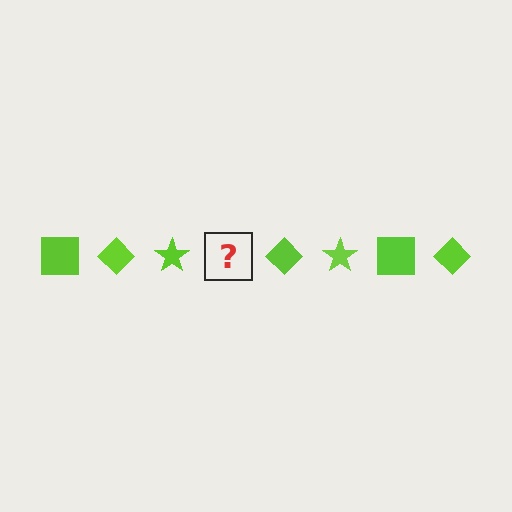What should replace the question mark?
The question mark should be replaced with a lime square.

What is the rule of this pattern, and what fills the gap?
The rule is that the pattern cycles through square, diamond, star shapes in lime. The gap should be filled with a lime square.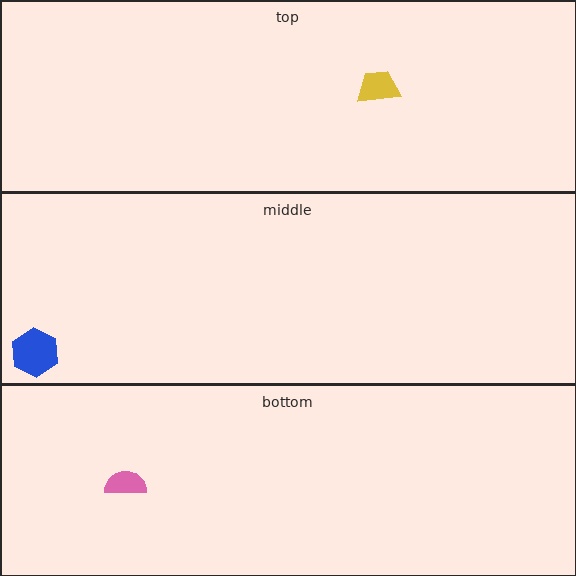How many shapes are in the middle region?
1.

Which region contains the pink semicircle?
The bottom region.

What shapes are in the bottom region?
The pink semicircle.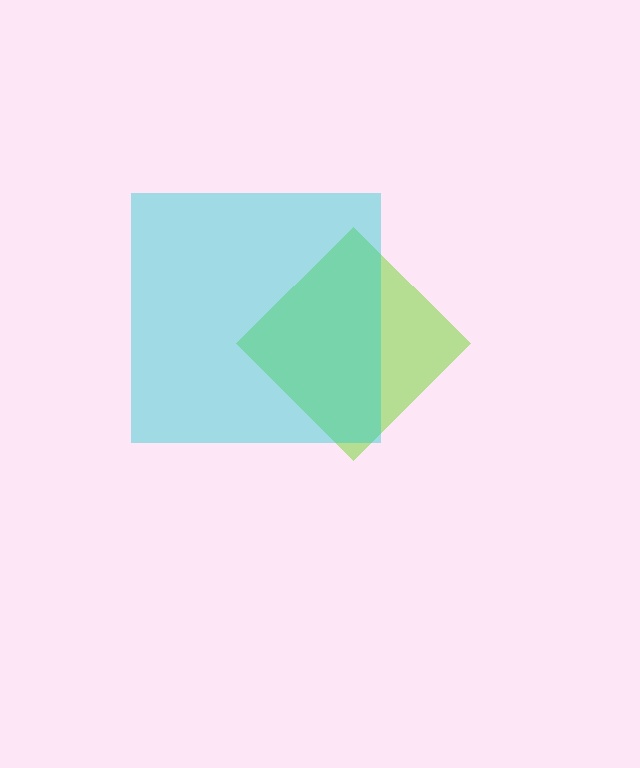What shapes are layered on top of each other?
The layered shapes are: a lime diamond, a cyan square.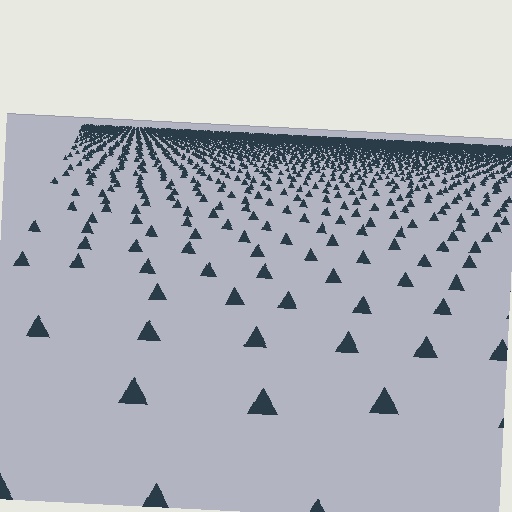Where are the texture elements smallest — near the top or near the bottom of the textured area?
Near the top.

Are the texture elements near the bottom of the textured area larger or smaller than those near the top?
Larger. Near the bottom, elements are closer to the viewer and appear at a bigger on-screen size.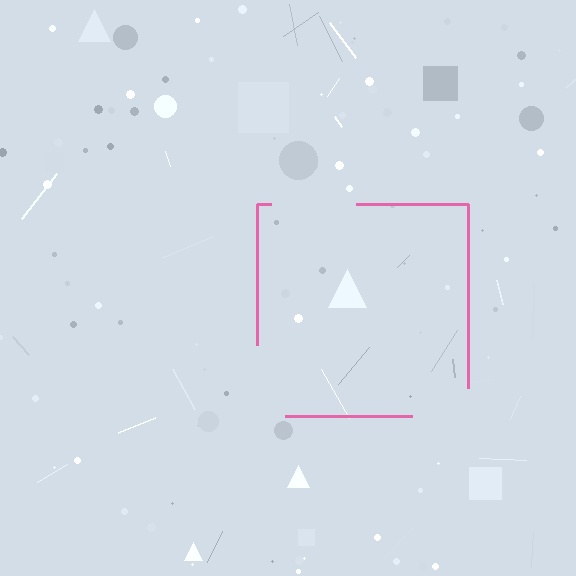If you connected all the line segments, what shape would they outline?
They would outline a square.